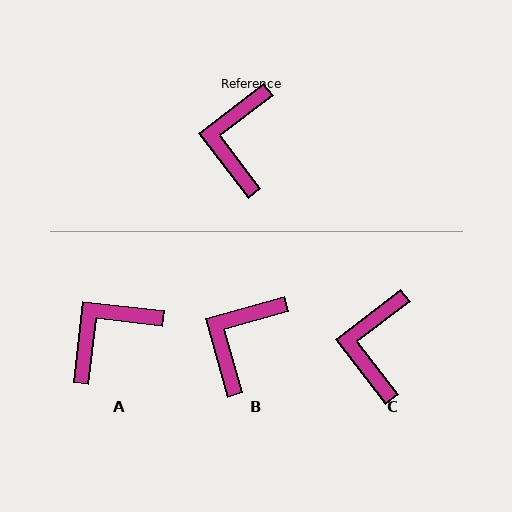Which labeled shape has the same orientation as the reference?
C.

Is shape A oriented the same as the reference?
No, it is off by about 44 degrees.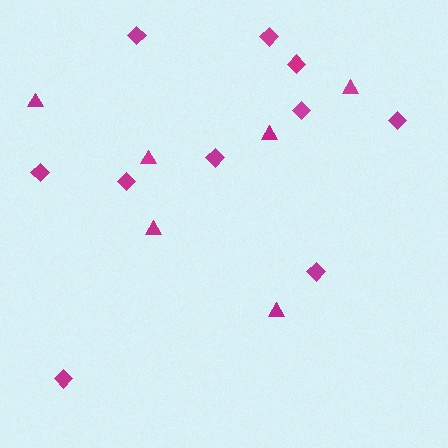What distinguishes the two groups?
There are 2 groups: one group of triangles (6) and one group of diamonds (10).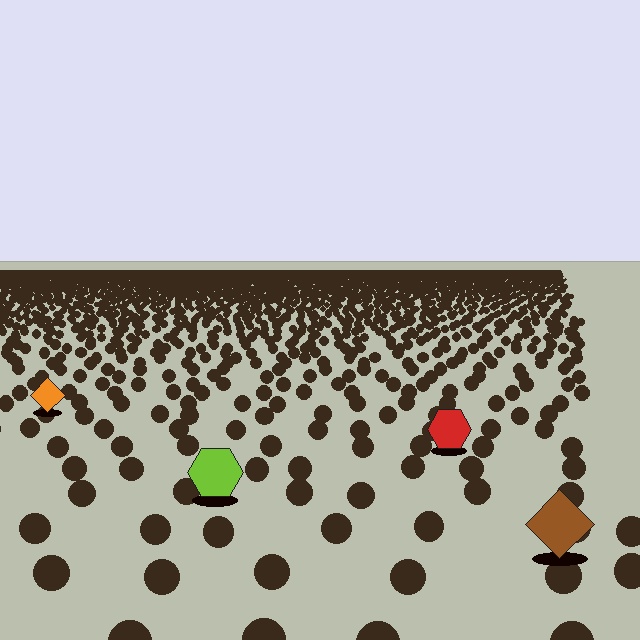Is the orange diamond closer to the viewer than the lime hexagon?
No. The lime hexagon is closer — you can tell from the texture gradient: the ground texture is coarser near it.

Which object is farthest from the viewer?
The orange diamond is farthest from the viewer. It appears smaller and the ground texture around it is denser.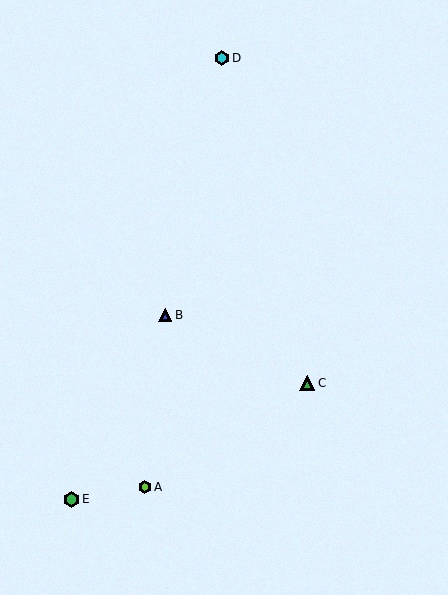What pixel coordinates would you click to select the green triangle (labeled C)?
Click at (307, 383) to select the green triangle C.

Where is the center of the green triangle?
The center of the green triangle is at (307, 383).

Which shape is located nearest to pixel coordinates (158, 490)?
The lime hexagon (labeled A) at (145, 487) is nearest to that location.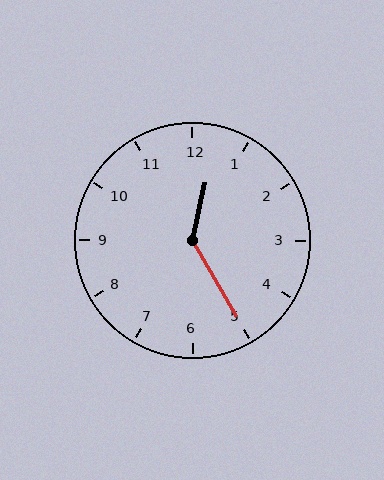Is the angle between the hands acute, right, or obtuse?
It is obtuse.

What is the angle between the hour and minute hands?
Approximately 138 degrees.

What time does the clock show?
12:25.